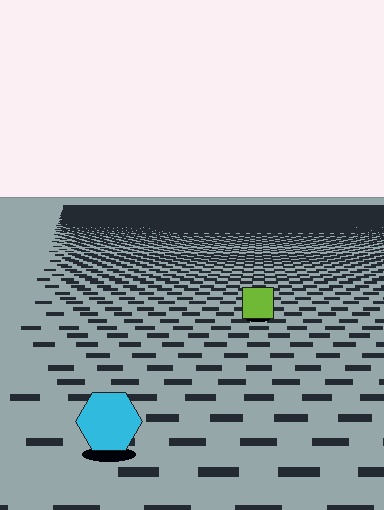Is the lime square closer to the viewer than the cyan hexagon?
No. The cyan hexagon is closer — you can tell from the texture gradient: the ground texture is coarser near it.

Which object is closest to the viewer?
The cyan hexagon is closest. The texture marks near it are larger and more spread out.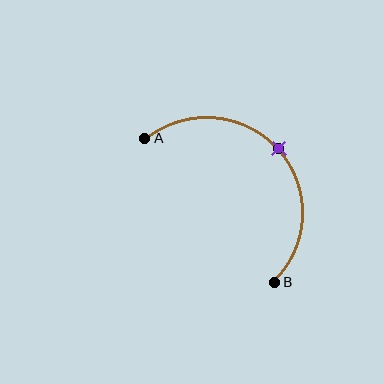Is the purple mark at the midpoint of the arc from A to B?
Yes. The purple mark lies on the arc at equal arc-length from both A and B — it is the arc midpoint.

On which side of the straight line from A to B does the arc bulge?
The arc bulges above and to the right of the straight line connecting A and B.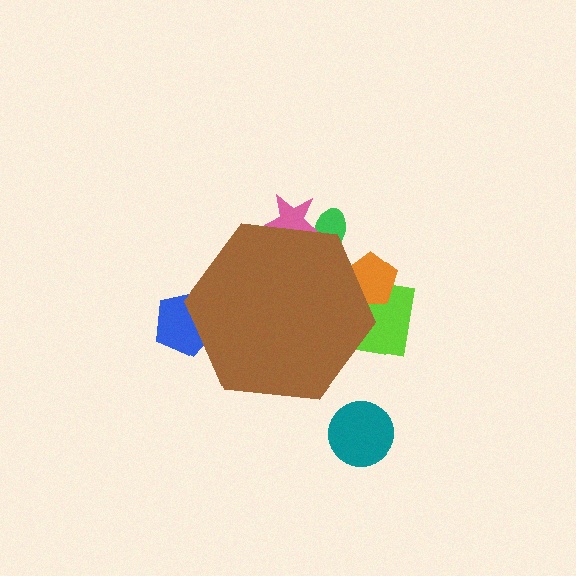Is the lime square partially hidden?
Yes, the lime square is partially hidden behind the brown hexagon.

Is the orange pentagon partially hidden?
Yes, the orange pentagon is partially hidden behind the brown hexagon.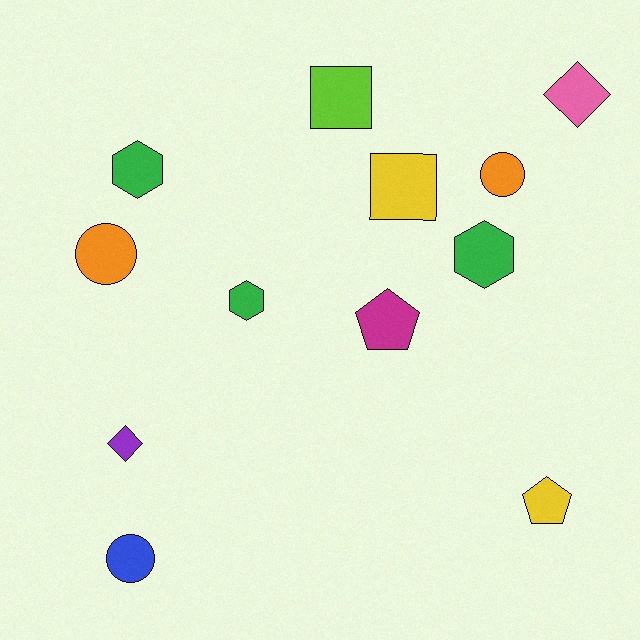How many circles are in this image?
There are 3 circles.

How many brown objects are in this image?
There are no brown objects.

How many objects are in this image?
There are 12 objects.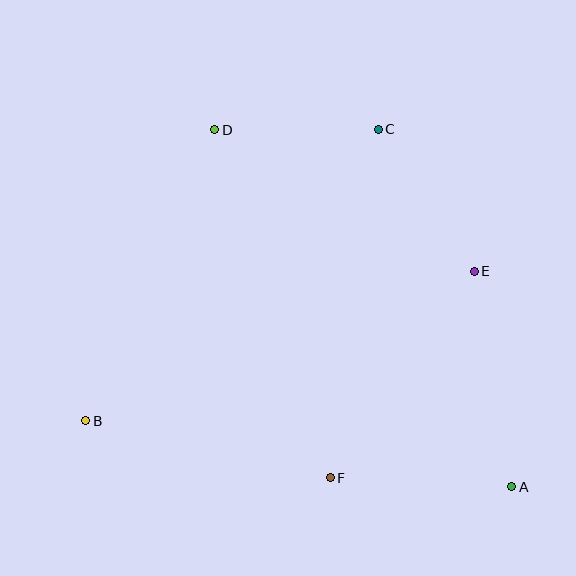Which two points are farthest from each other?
Points A and D are farthest from each other.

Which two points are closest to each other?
Points C and D are closest to each other.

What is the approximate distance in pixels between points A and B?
The distance between A and B is approximately 431 pixels.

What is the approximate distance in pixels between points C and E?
The distance between C and E is approximately 172 pixels.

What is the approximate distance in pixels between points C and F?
The distance between C and F is approximately 352 pixels.